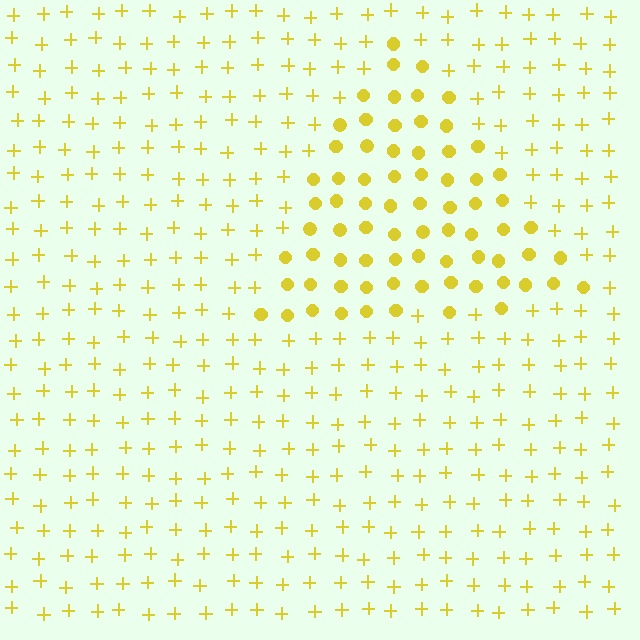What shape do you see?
I see a triangle.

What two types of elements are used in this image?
The image uses circles inside the triangle region and plus signs outside it.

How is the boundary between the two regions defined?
The boundary is defined by a change in element shape: circles inside vs. plus signs outside. All elements share the same color and spacing.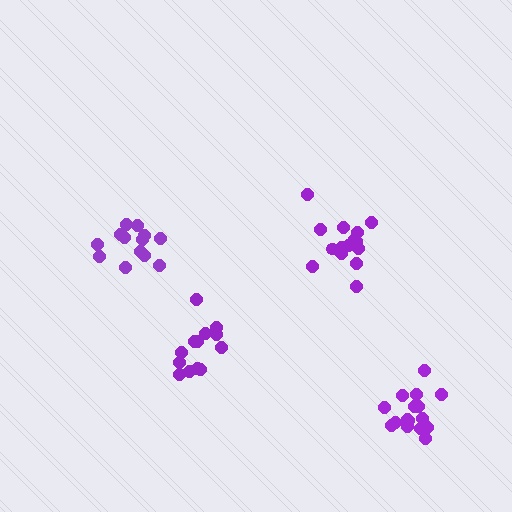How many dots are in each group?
Group 1: 17 dots, Group 2: 13 dots, Group 3: 13 dots, Group 4: 15 dots (58 total).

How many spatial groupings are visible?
There are 4 spatial groupings.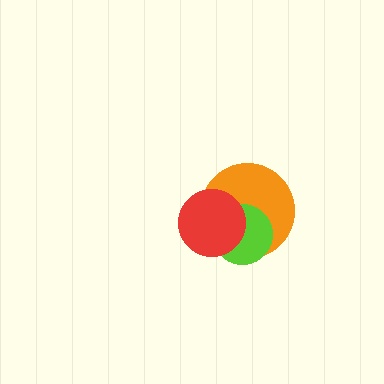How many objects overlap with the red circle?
2 objects overlap with the red circle.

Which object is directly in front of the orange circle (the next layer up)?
The lime circle is directly in front of the orange circle.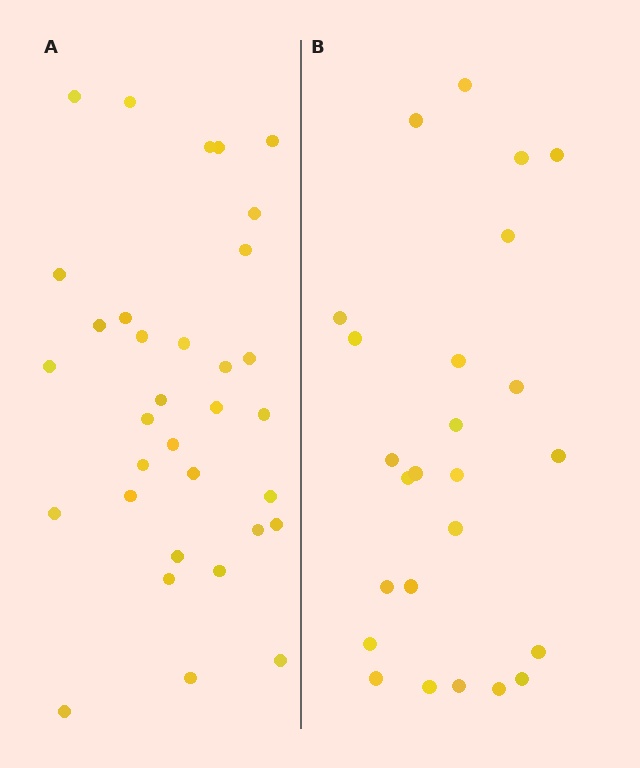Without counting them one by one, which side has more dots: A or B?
Region A (the left region) has more dots.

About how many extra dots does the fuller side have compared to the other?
Region A has roughly 8 or so more dots than region B.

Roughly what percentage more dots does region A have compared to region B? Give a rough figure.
About 30% more.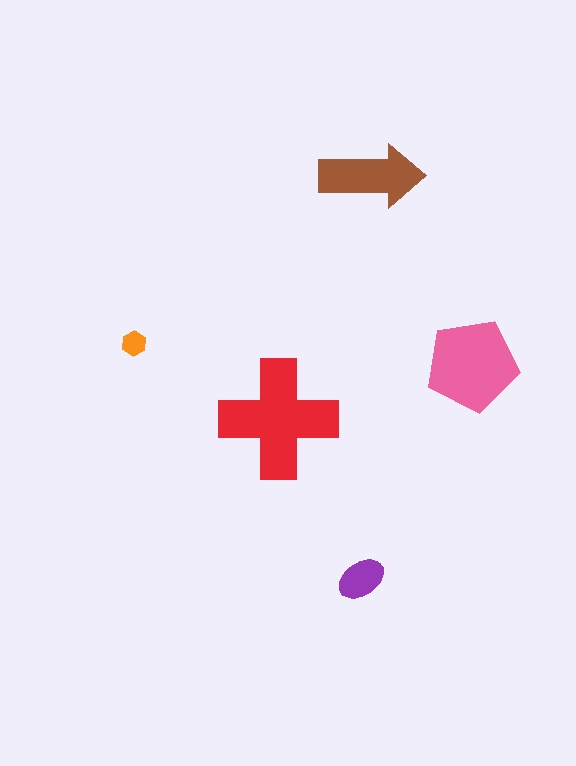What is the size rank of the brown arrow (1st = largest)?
3rd.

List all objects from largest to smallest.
The red cross, the pink pentagon, the brown arrow, the purple ellipse, the orange hexagon.